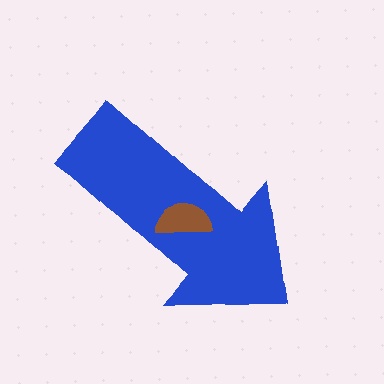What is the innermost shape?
The brown semicircle.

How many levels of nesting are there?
2.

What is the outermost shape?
The blue arrow.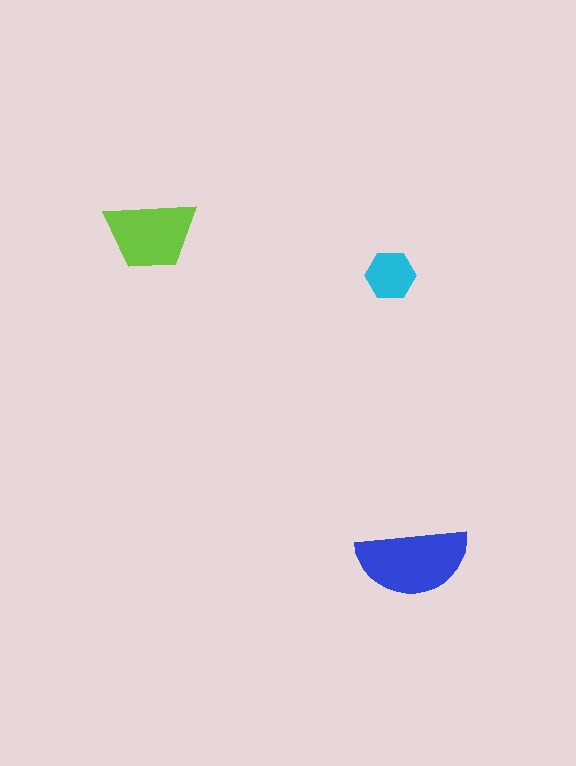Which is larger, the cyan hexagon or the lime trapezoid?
The lime trapezoid.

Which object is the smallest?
The cyan hexagon.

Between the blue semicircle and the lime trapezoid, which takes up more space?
The blue semicircle.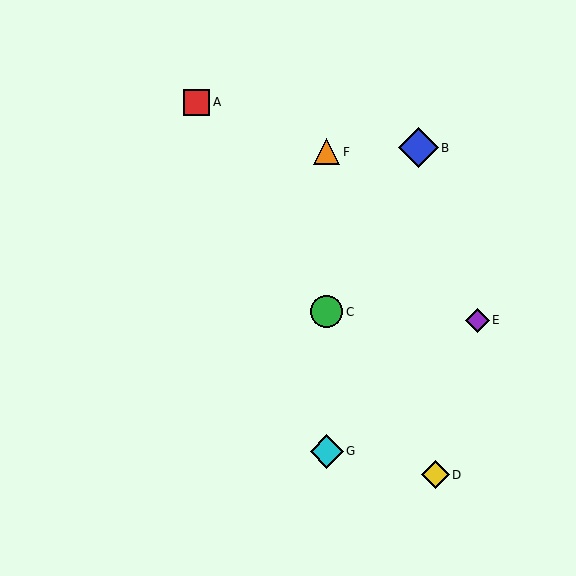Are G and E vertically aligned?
No, G is at x≈327 and E is at x≈478.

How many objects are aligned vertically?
3 objects (C, F, G) are aligned vertically.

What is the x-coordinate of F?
Object F is at x≈327.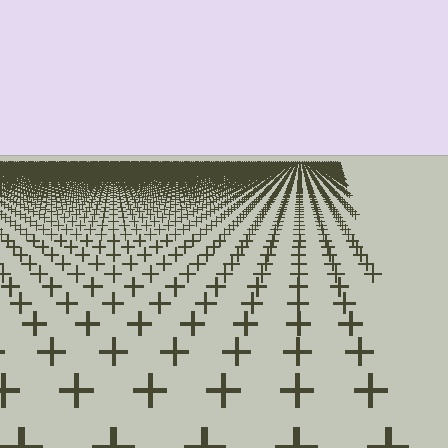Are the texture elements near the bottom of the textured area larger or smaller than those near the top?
Larger. Near the bottom, elements are closer to the viewer and appear at a bigger on-screen size.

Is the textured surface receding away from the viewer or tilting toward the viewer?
The surface is receding away from the viewer. Texture elements get smaller and denser toward the top.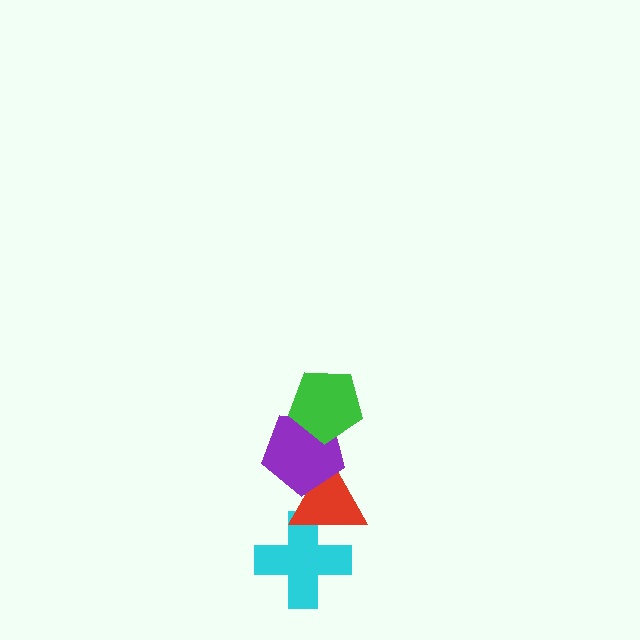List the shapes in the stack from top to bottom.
From top to bottom: the green pentagon, the purple pentagon, the red triangle, the cyan cross.